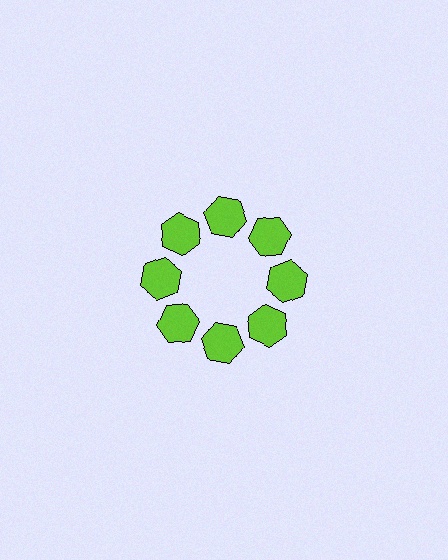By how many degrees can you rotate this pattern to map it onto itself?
The pattern maps onto itself every 45 degrees of rotation.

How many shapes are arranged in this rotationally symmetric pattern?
There are 8 shapes, arranged in 8 groups of 1.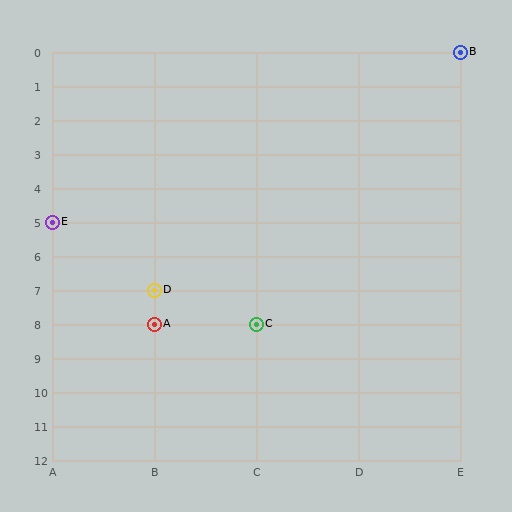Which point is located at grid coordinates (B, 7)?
Point D is at (B, 7).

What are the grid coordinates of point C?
Point C is at grid coordinates (C, 8).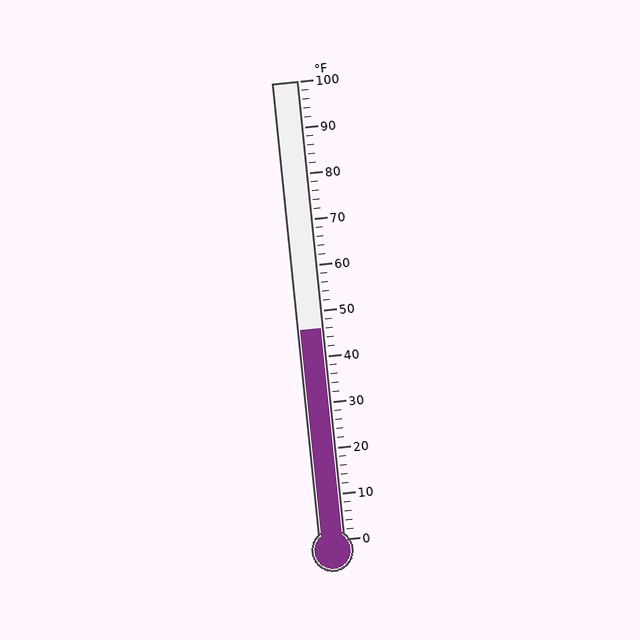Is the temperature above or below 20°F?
The temperature is above 20°F.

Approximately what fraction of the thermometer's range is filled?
The thermometer is filled to approximately 45% of its range.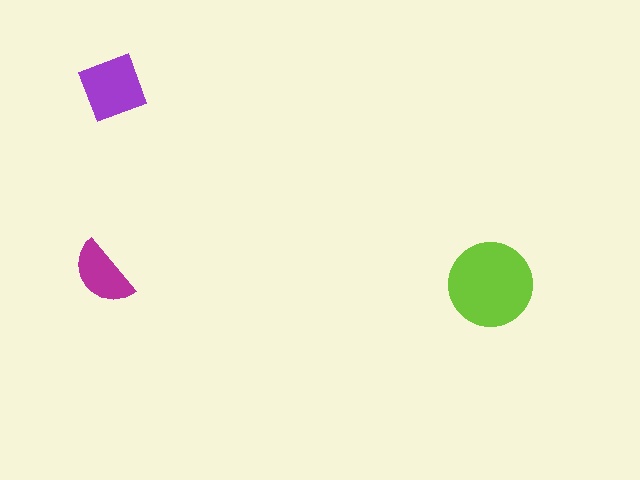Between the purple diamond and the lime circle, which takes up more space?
The lime circle.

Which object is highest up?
The purple diamond is topmost.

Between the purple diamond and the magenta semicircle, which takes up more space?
The purple diamond.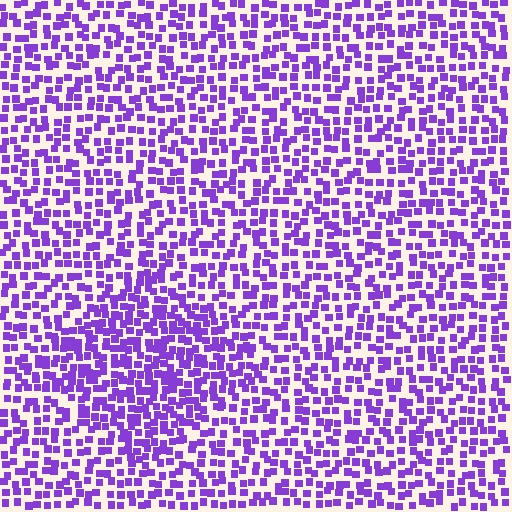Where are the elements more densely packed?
The elements are more densely packed inside the diamond boundary.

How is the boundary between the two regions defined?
The boundary is defined by a change in element density (approximately 1.5x ratio). All elements are the same color, size, and shape.